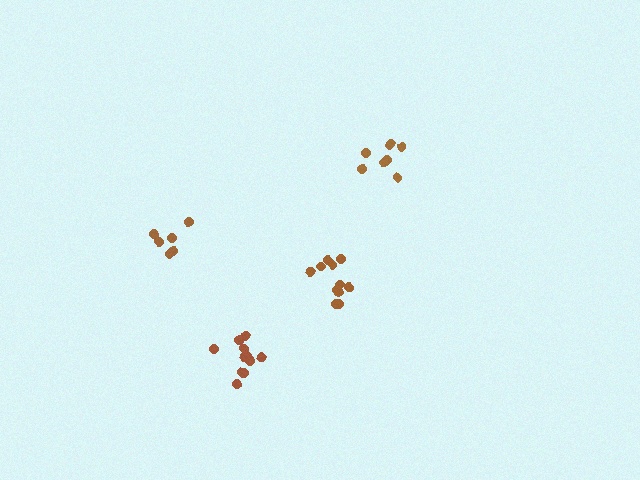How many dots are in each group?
Group 1: 11 dots, Group 2: 9 dots, Group 3: 11 dots, Group 4: 6 dots (37 total).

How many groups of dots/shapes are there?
There are 4 groups.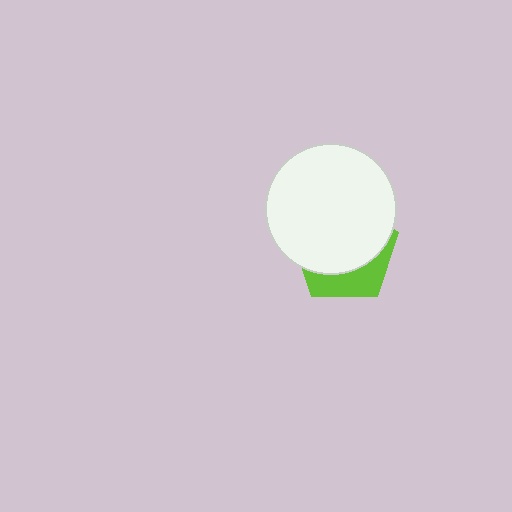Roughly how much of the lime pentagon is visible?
A small part of it is visible (roughly 31%).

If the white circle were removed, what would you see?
You would see the complete lime pentagon.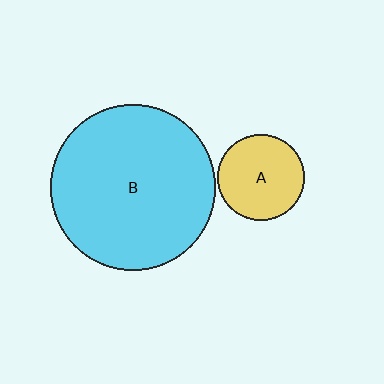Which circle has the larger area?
Circle B (cyan).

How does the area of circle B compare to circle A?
Approximately 3.7 times.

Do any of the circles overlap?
No, none of the circles overlap.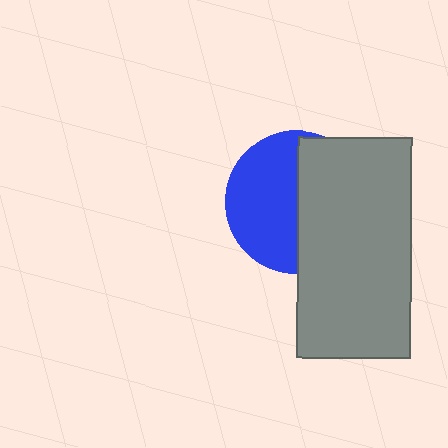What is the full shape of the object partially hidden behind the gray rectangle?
The partially hidden object is a blue circle.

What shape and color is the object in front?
The object in front is a gray rectangle.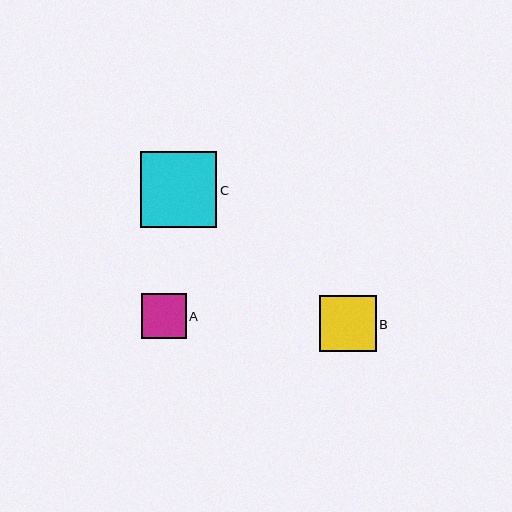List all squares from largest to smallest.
From largest to smallest: C, B, A.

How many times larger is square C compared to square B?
Square C is approximately 1.4 times the size of square B.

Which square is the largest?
Square C is the largest with a size of approximately 76 pixels.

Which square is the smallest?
Square A is the smallest with a size of approximately 45 pixels.